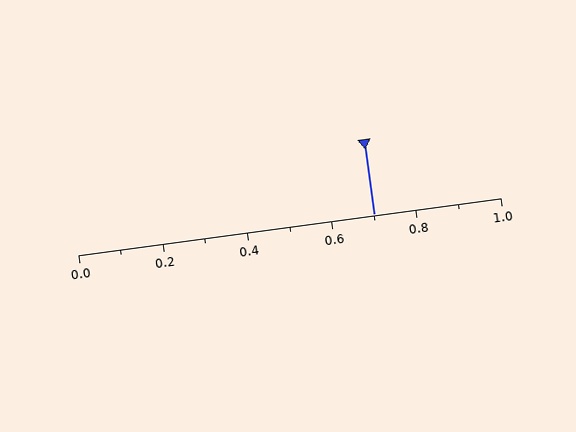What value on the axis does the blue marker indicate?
The marker indicates approximately 0.7.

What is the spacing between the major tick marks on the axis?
The major ticks are spaced 0.2 apart.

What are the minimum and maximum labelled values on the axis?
The axis runs from 0.0 to 1.0.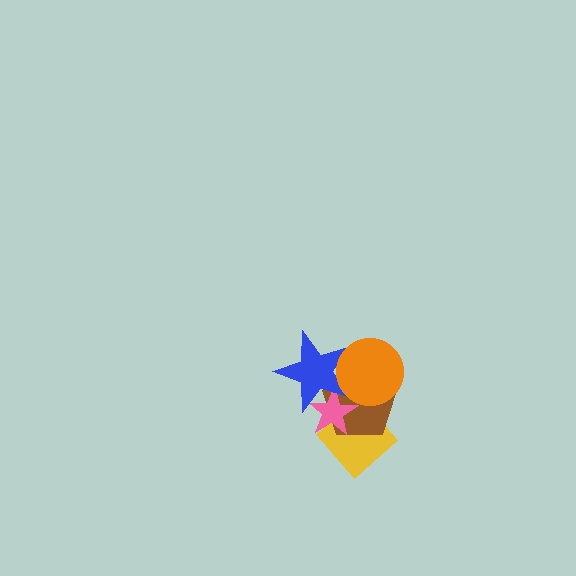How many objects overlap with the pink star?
3 objects overlap with the pink star.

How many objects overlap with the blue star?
3 objects overlap with the blue star.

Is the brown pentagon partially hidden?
Yes, it is partially covered by another shape.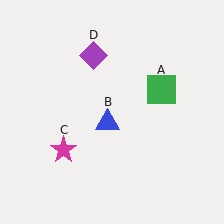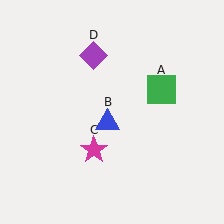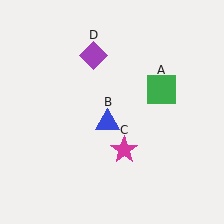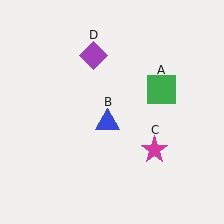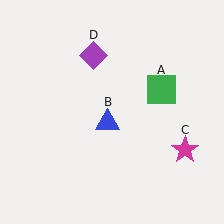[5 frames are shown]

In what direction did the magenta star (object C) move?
The magenta star (object C) moved right.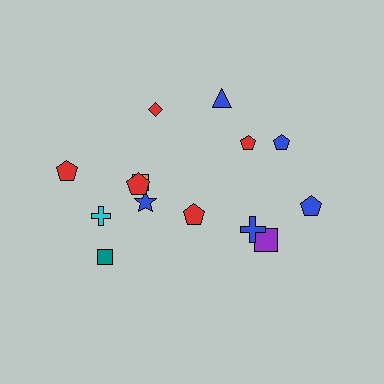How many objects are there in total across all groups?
There are 14 objects.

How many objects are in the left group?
There are 8 objects.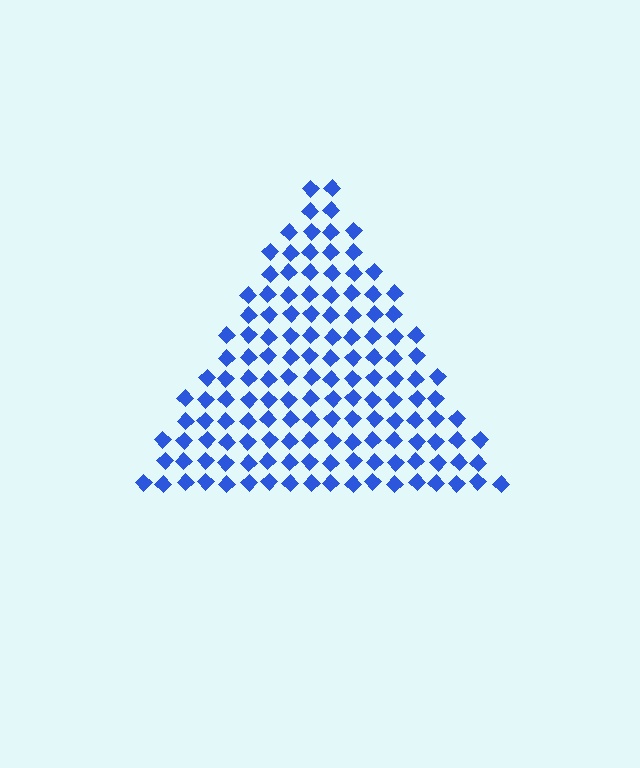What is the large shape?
The large shape is a triangle.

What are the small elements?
The small elements are diamonds.